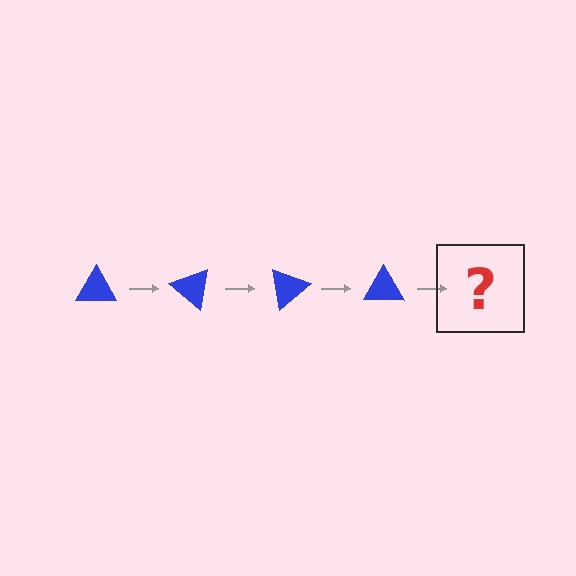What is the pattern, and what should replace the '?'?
The pattern is that the triangle rotates 40 degrees each step. The '?' should be a blue triangle rotated 160 degrees.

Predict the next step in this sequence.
The next step is a blue triangle rotated 160 degrees.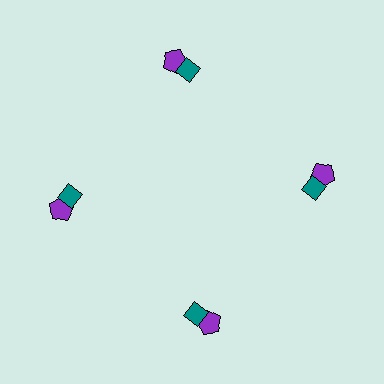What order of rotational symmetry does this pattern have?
This pattern has 4-fold rotational symmetry.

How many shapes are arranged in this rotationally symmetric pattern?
There are 8 shapes, arranged in 4 groups of 2.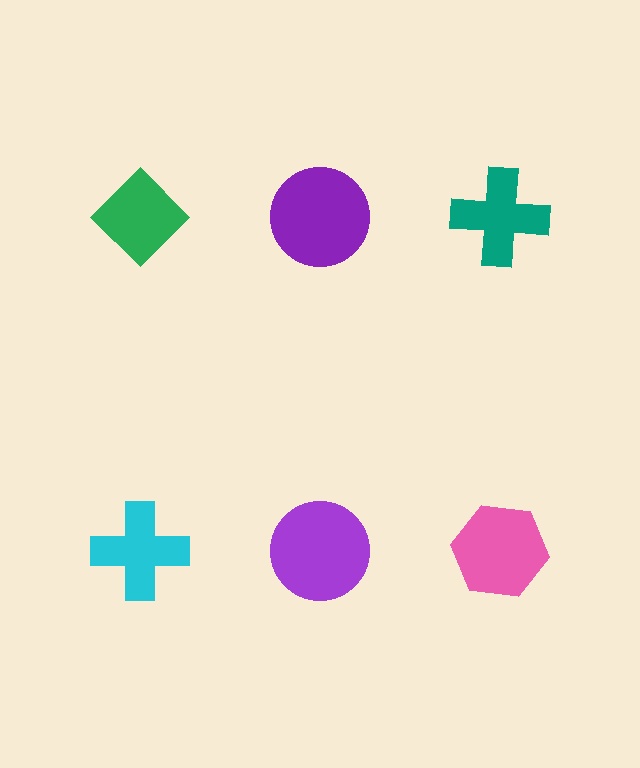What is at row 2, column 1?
A cyan cross.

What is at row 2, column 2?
A purple circle.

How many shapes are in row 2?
3 shapes.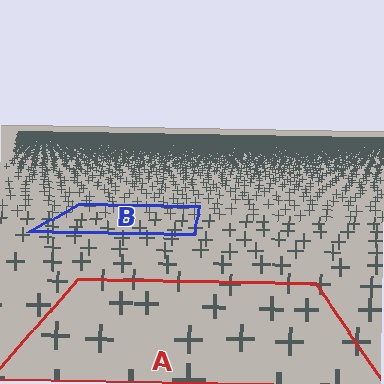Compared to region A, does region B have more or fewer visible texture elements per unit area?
Region B has more texture elements per unit area — they are packed more densely because it is farther away.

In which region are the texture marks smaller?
The texture marks are smaller in region B, because it is farther away.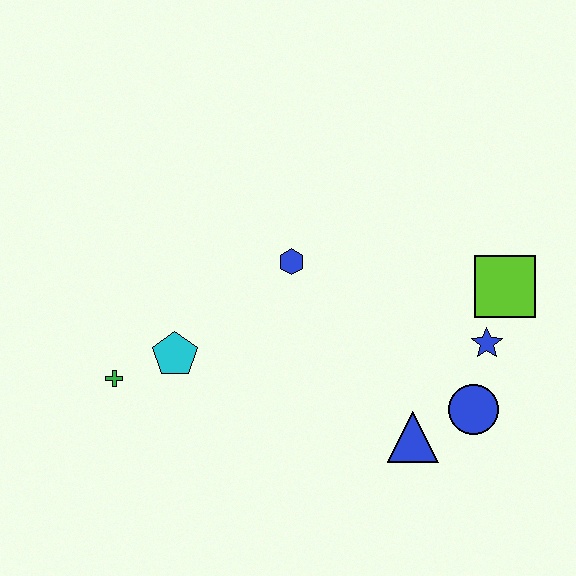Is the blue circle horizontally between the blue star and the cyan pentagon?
Yes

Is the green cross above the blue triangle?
Yes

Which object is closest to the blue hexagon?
The cyan pentagon is closest to the blue hexagon.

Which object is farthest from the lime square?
The green cross is farthest from the lime square.